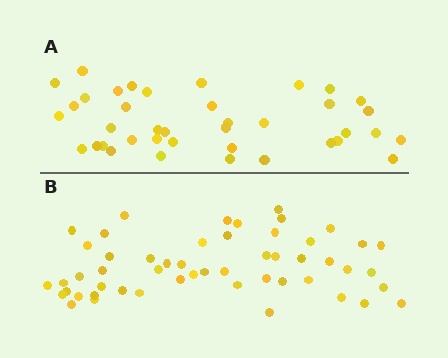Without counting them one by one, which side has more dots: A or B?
Region B (the bottom region) has more dots.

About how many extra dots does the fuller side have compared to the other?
Region B has approximately 15 more dots than region A.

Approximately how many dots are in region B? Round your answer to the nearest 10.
About 50 dots. (The exact count is 52, which rounds to 50.)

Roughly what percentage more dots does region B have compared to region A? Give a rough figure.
About 35% more.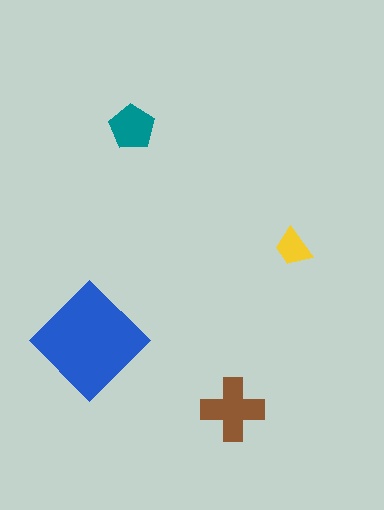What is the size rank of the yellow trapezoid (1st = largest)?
4th.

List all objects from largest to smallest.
The blue diamond, the brown cross, the teal pentagon, the yellow trapezoid.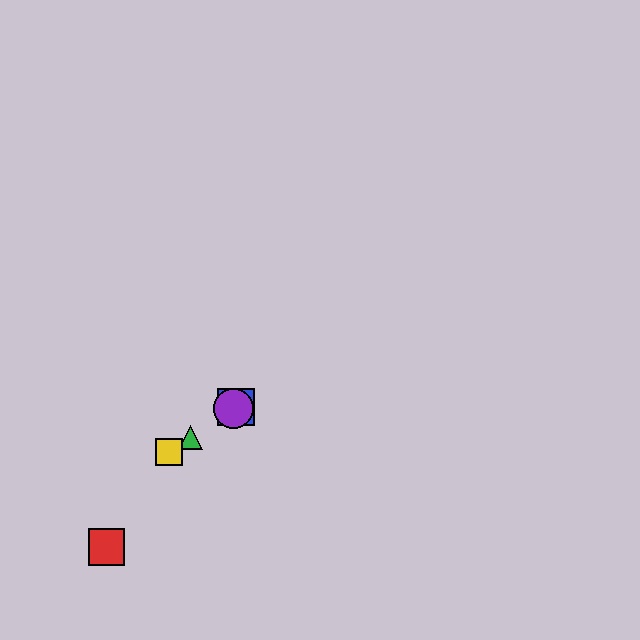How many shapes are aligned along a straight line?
4 shapes (the blue square, the green triangle, the yellow square, the purple circle) are aligned along a straight line.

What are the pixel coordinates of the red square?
The red square is at (106, 547).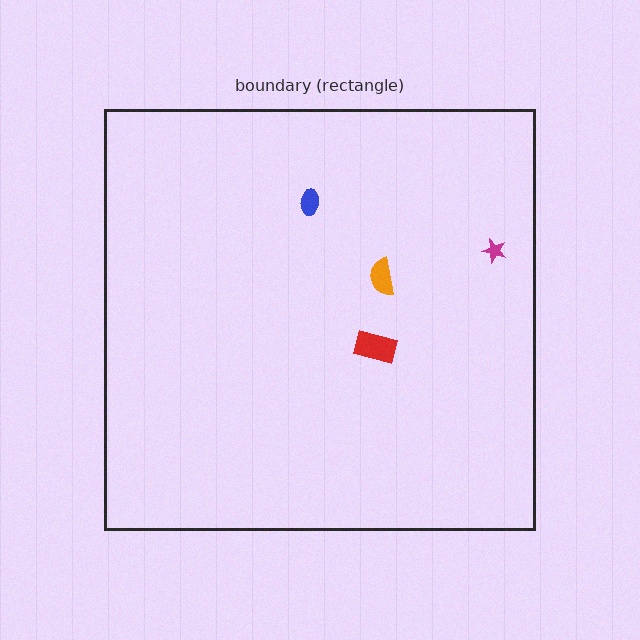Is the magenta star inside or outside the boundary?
Inside.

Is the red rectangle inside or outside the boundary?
Inside.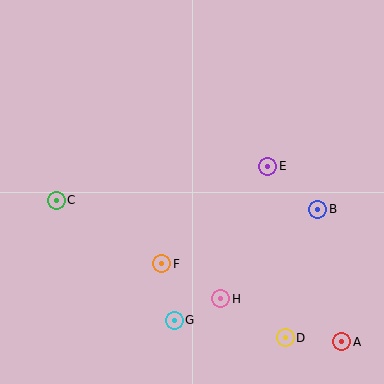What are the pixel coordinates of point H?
Point H is at (221, 299).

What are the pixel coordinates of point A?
Point A is at (342, 342).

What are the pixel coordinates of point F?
Point F is at (162, 264).